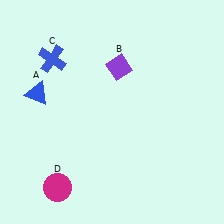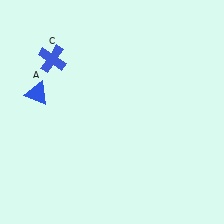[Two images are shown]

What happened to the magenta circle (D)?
The magenta circle (D) was removed in Image 2. It was in the bottom-left area of Image 1.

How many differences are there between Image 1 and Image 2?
There are 2 differences between the two images.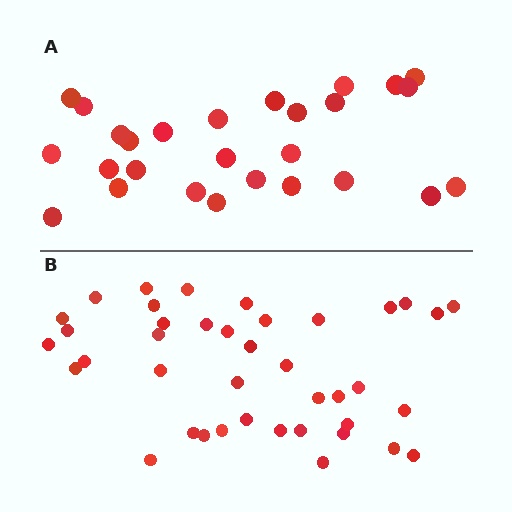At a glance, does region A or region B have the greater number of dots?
Region B (the bottom region) has more dots.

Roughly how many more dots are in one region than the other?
Region B has approximately 15 more dots than region A.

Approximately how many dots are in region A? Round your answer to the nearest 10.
About 30 dots. (The exact count is 27, which rounds to 30.)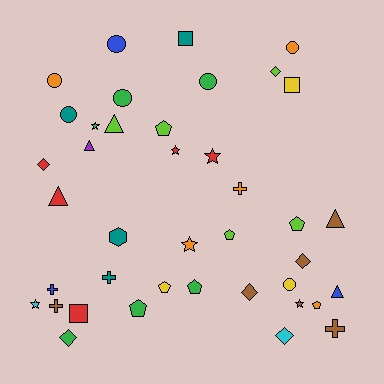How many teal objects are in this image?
There are 4 teal objects.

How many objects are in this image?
There are 40 objects.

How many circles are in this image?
There are 7 circles.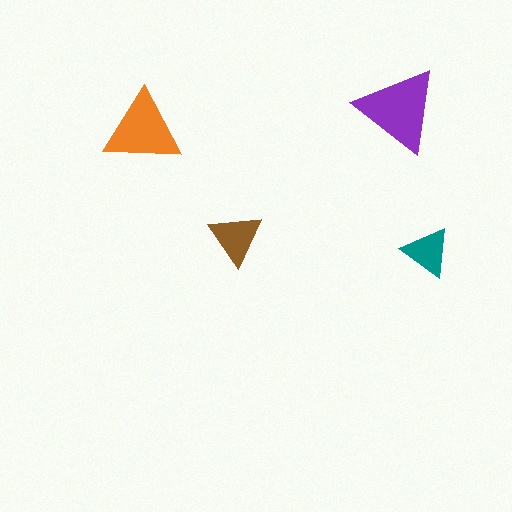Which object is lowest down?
The teal triangle is bottommost.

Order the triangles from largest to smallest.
the purple one, the orange one, the brown one, the teal one.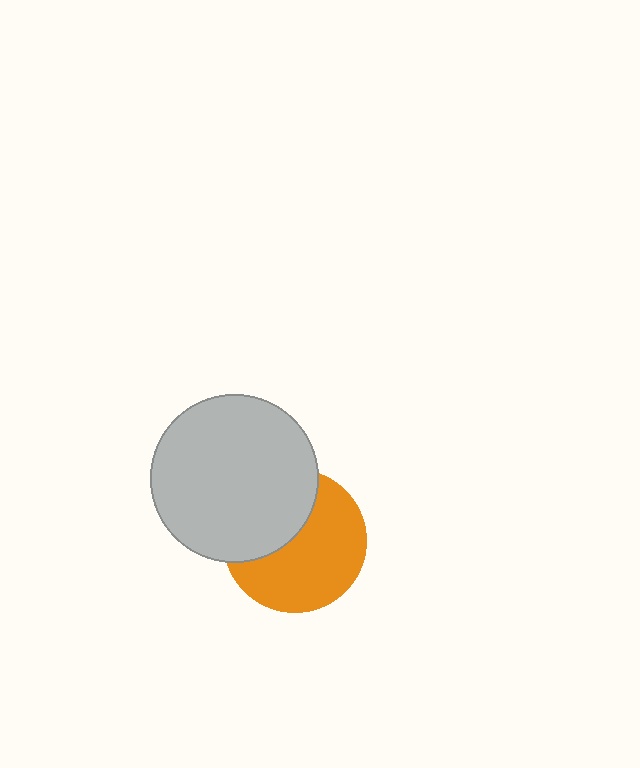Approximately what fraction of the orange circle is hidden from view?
Roughly 39% of the orange circle is hidden behind the light gray circle.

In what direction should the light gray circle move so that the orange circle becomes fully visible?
The light gray circle should move toward the upper-left. That is the shortest direction to clear the overlap and leave the orange circle fully visible.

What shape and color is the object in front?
The object in front is a light gray circle.